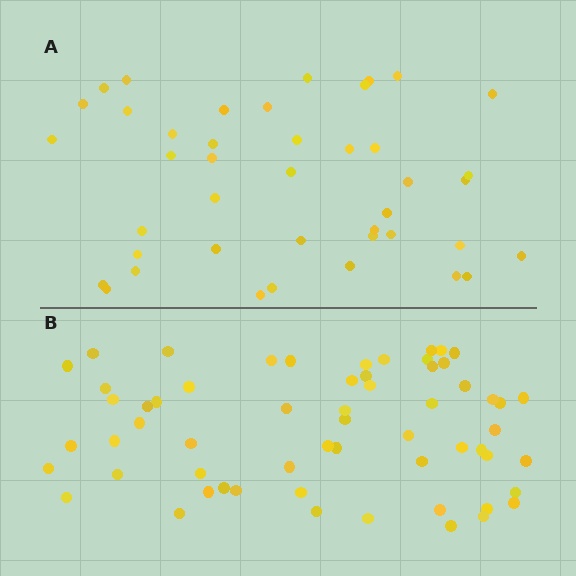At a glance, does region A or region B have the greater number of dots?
Region B (the bottom region) has more dots.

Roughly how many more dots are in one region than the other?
Region B has approximately 20 more dots than region A.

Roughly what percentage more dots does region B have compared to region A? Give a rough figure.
About 45% more.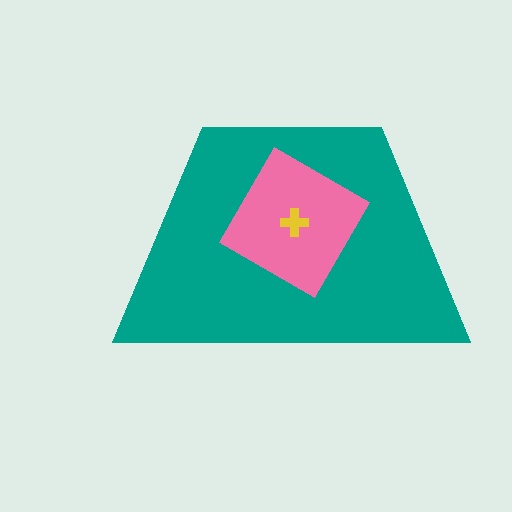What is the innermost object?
The yellow cross.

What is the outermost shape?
The teal trapezoid.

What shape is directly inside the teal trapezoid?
The pink diamond.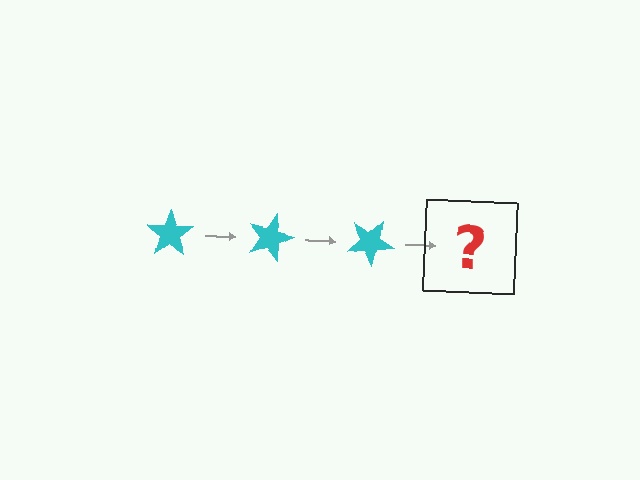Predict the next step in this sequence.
The next step is a cyan star rotated 45 degrees.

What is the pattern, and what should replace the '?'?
The pattern is that the star rotates 15 degrees each step. The '?' should be a cyan star rotated 45 degrees.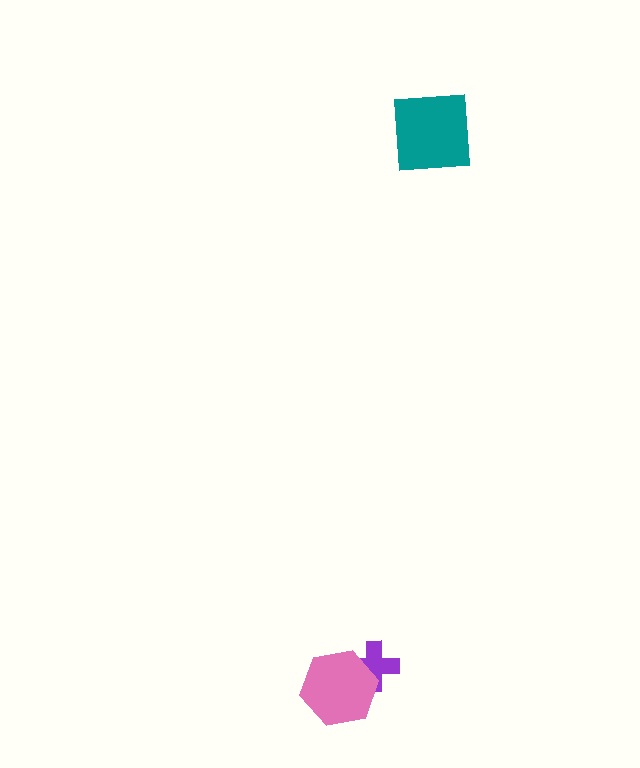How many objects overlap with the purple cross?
1 object overlaps with the purple cross.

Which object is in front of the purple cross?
The pink hexagon is in front of the purple cross.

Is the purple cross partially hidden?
Yes, it is partially covered by another shape.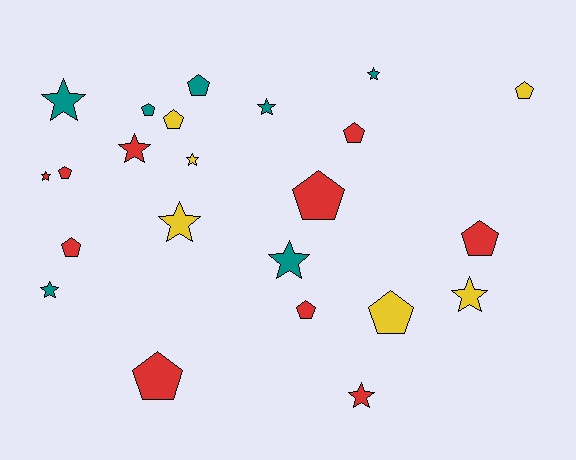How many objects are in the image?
There are 23 objects.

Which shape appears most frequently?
Pentagon, with 12 objects.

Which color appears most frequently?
Red, with 10 objects.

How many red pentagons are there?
There are 7 red pentagons.